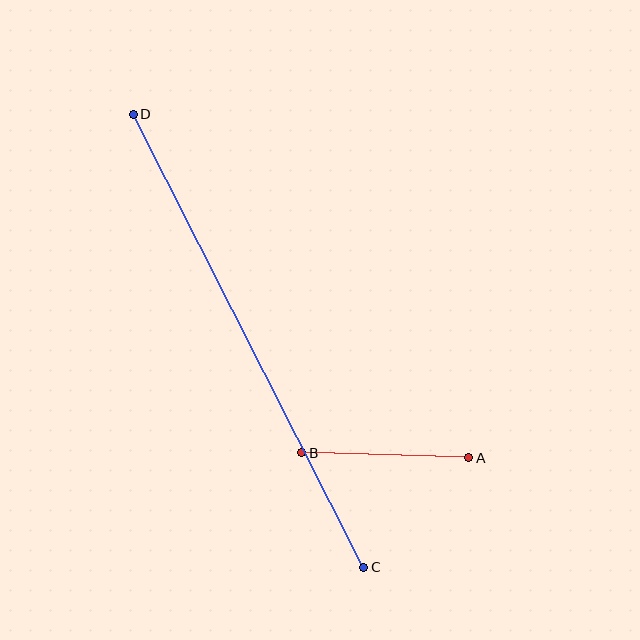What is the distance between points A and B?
The distance is approximately 167 pixels.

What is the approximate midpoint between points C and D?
The midpoint is at approximately (248, 341) pixels.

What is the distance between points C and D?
The distance is approximately 508 pixels.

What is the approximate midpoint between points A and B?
The midpoint is at approximately (385, 455) pixels.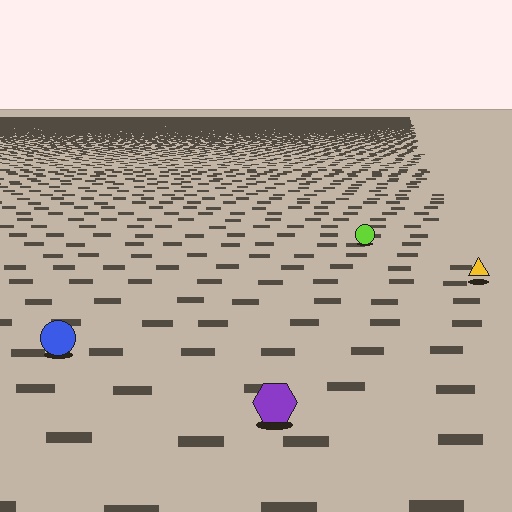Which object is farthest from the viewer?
The lime circle is farthest from the viewer. It appears smaller and the ground texture around it is denser.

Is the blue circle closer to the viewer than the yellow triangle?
Yes. The blue circle is closer — you can tell from the texture gradient: the ground texture is coarser near it.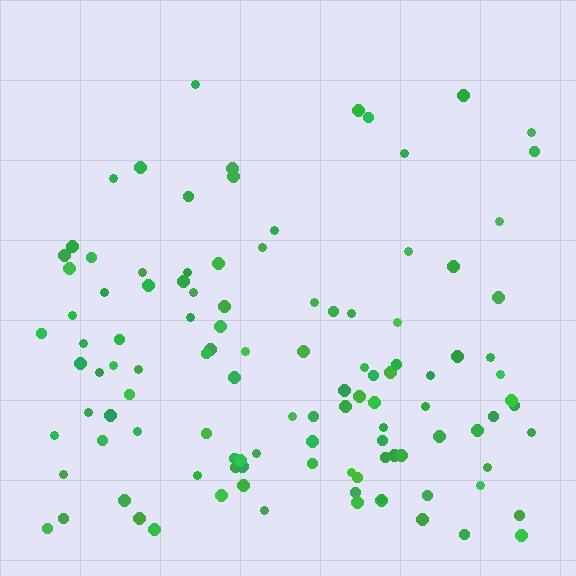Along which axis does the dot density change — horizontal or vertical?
Vertical.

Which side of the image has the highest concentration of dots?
The bottom.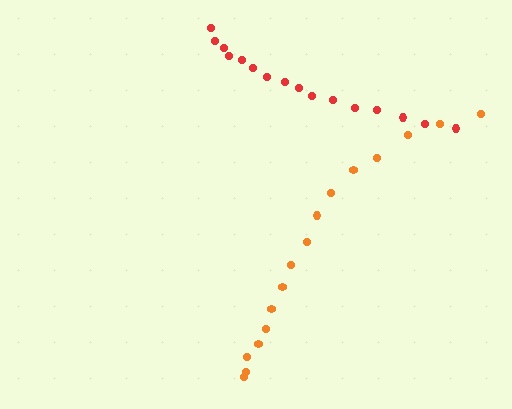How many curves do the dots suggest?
There are 2 distinct paths.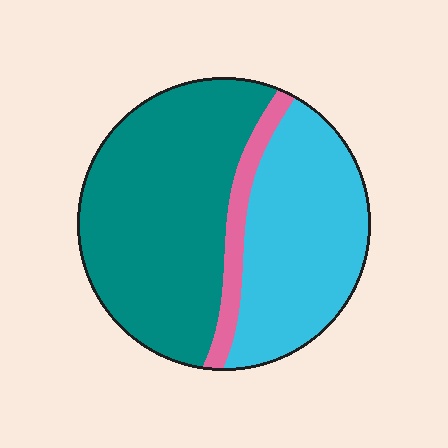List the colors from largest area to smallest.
From largest to smallest: teal, cyan, pink.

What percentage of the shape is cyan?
Cyan covers roughly 40% of the shape.